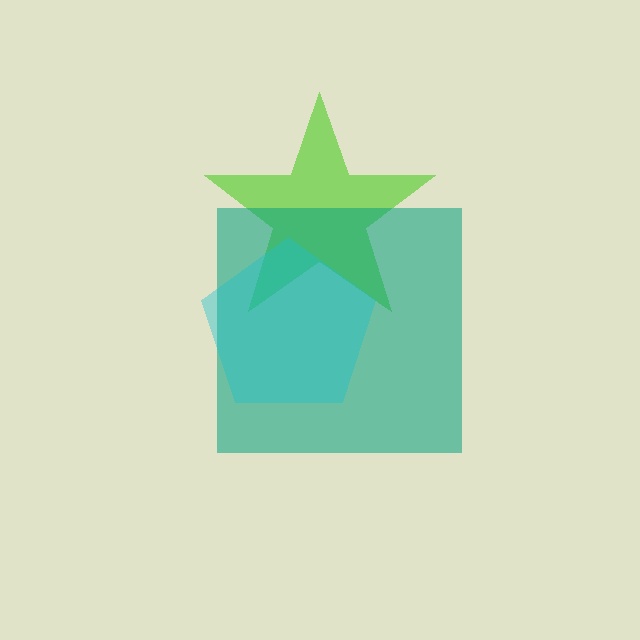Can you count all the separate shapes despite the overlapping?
Yes, there are 3 separate shapes.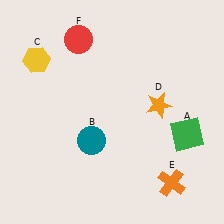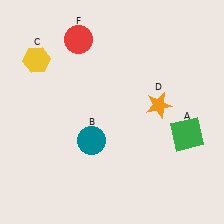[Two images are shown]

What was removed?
The orange cross (E) was removed in Image 2.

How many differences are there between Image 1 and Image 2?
There is 1 difference between the two images.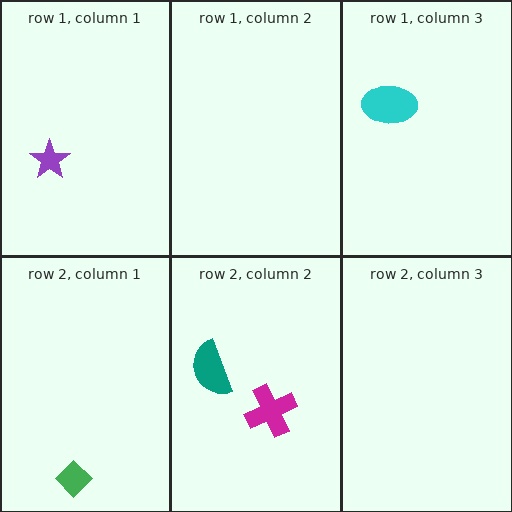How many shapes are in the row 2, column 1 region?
1.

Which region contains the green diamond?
The row 2, column 1 region.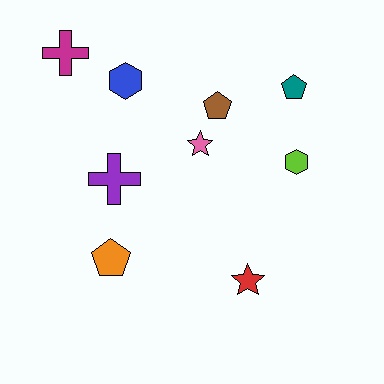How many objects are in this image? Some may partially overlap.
There are 9 objects.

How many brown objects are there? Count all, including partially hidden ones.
There is 1 brown object.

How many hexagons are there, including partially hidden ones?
There are 2 hexagons.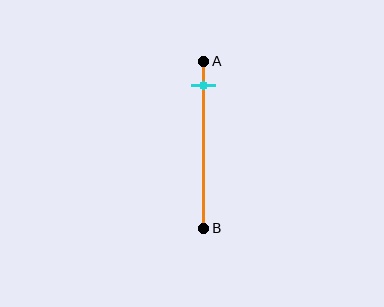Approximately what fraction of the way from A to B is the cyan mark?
The cyan mark is approximately 15% of the way from A to B.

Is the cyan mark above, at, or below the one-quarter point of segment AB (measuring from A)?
The cyan mark is above the one-quarter point of segment AB.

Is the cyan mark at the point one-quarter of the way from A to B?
No, the mark is at about 15% from A, not at the 25% one-quarter point.